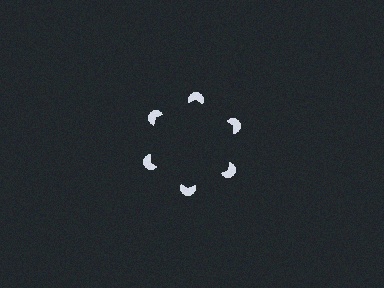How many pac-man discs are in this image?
There are 6 — one at each vertex of the illusory hexagon.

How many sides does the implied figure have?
6 sides.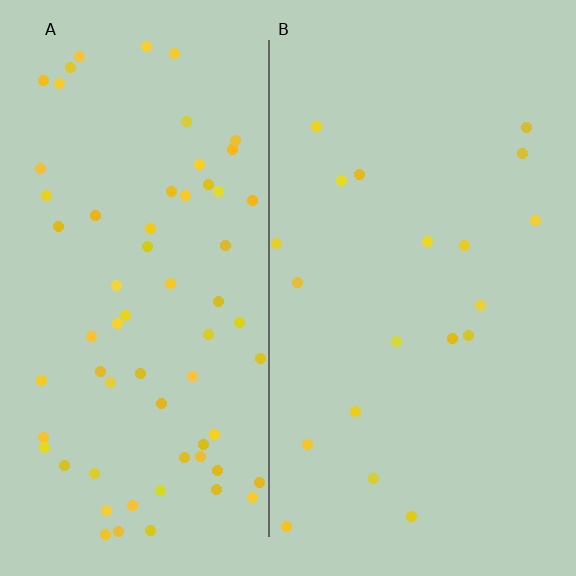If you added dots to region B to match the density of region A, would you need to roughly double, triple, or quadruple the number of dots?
Approximately triple.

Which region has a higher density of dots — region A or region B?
A (the left).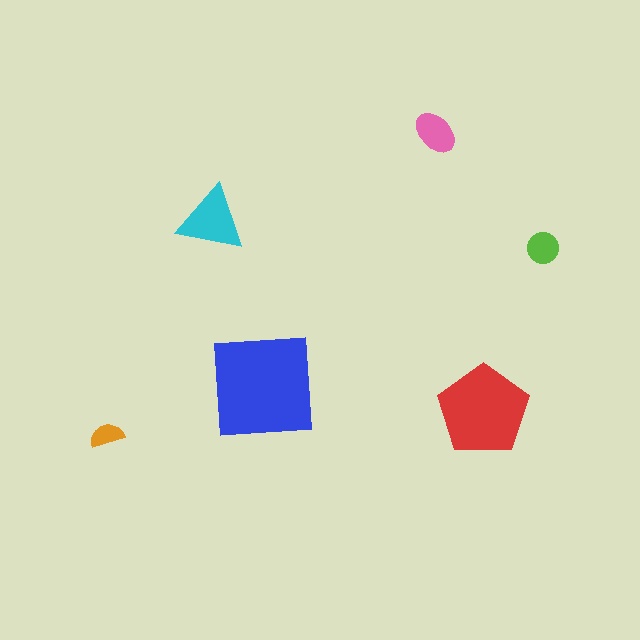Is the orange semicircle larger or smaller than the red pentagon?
Smaller.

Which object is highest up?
The pink ellipse is topmost.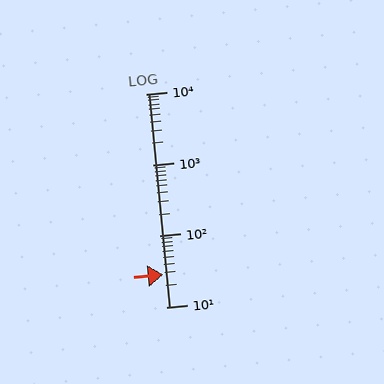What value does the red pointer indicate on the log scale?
The pointer indicates approximately 29.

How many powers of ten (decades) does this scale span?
The scale spans 3 decades, from 10 to 10000.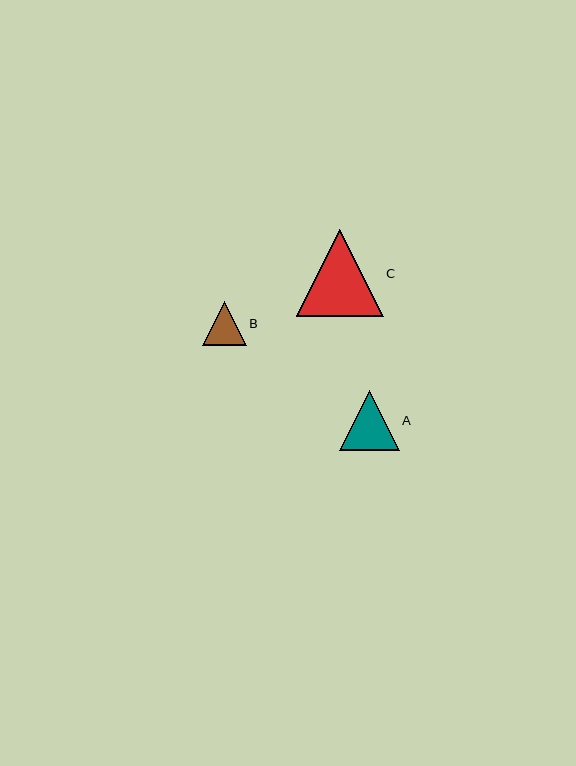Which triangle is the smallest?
Triangle B is the smallest with a size of approximately 44 pixels.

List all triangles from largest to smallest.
From largest to smallest: C, A, B.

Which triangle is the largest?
Triangle C is the largest with a size of approximately 87 pixels.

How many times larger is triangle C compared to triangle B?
Triangle C is approximately 2.0 times the size of triangle B.